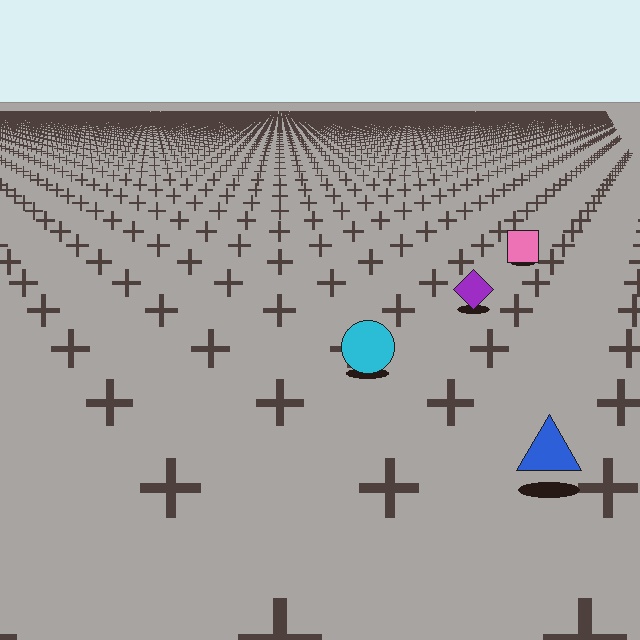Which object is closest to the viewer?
The blue triangle is closest. The texture marks near it are larger and more spread out.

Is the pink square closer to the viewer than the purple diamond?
No. The purple diamond is closer — you can tell from the texture gradient: the ground texture is coarser near it.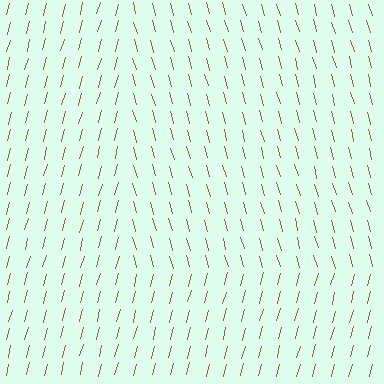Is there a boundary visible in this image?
Yes, there is a texture boundary formed by a change in line orientation.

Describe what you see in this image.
The image is filled with small brown line segments. A rectangle region in the image has lines oriented differently from the surrounding lines, creating a visible texture boundary.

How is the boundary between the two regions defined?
The boundary is defined purely by a change in line orientation (approximately 30 degrees difference). All lines are the same color and thickness.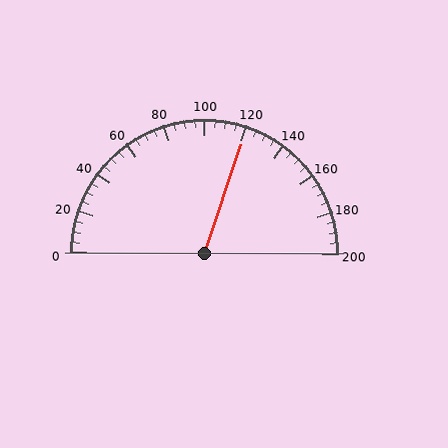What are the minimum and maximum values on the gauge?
The gauge ranges from 0 to 200.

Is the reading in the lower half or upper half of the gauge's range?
The reading is in the upper half of the range (0 to 200).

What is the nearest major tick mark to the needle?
The nearest major tick mark is 120.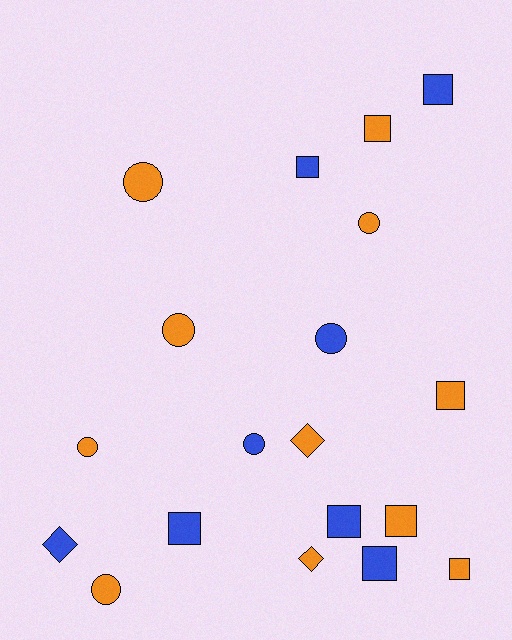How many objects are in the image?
There are 19 objects.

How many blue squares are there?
There are 5 blue squares.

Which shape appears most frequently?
Square, with 9 objects.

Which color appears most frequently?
Orange, with 11 objects.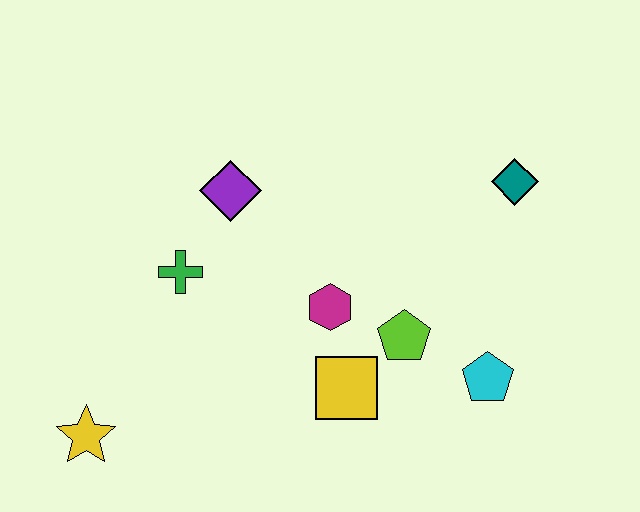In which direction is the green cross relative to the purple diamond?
The green cross is below the purple diamond.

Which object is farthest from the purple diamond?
The cyan pentagon is farthest from the purple diamond.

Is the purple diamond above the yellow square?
Yes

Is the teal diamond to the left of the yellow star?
No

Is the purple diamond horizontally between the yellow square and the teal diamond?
No